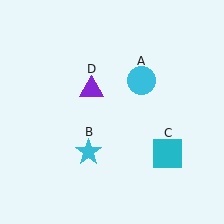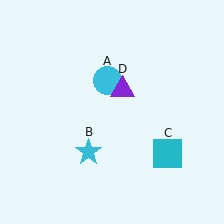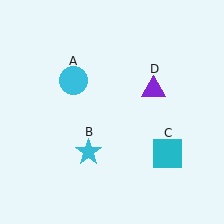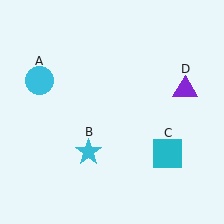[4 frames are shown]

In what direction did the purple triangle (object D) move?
The purple triangle (object D) moved right.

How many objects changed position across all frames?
2 objects changed position: cyan circle (object A), purple triangle (object D).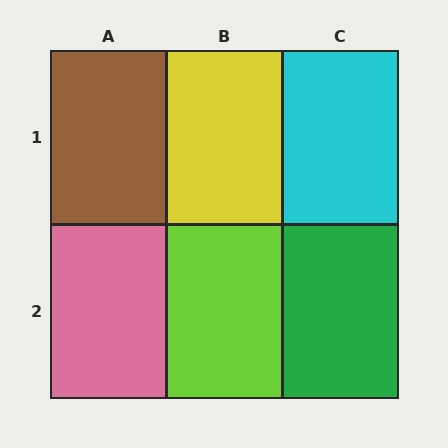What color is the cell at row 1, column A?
Brown.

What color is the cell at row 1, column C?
Cyan.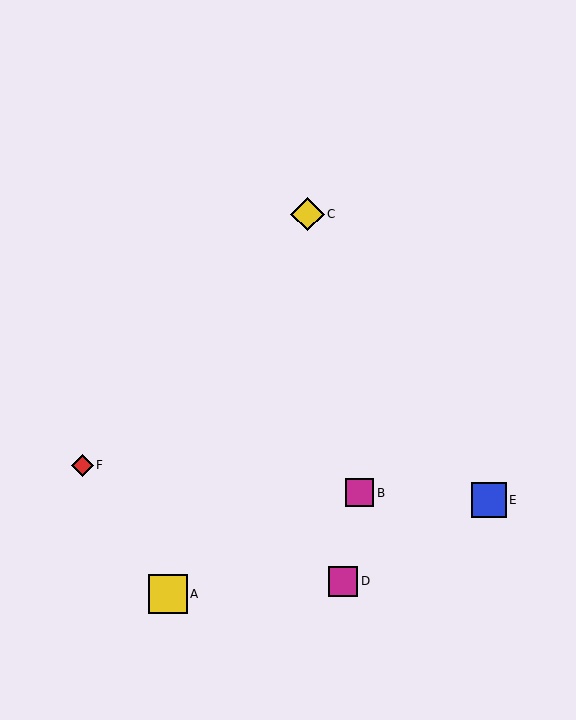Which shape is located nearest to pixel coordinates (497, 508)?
The blue square (labeled E) at (489, 500) is nearest to that location.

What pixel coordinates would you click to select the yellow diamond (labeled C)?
Click at (307, 214) to select the yellow diamond C.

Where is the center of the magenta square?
The center of the magenta square is at (359, 493).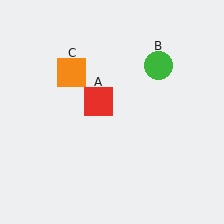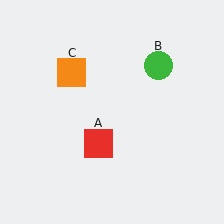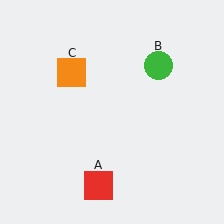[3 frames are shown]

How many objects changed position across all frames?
1 object changed position: red square (object A).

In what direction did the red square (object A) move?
The red square (object A) moved down.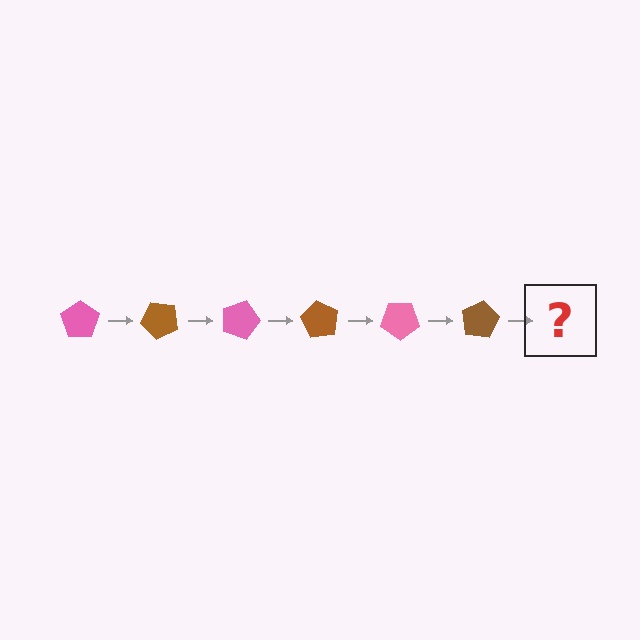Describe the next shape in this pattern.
It should be a pink pentagon, rotated 270 degrees from the start.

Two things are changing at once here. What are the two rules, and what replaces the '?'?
The two rules are that it rotates 45 degrees each step and the color cycles through pink and brown. The '?' should be a pink pentagon, rotated 270 degrees from the start.